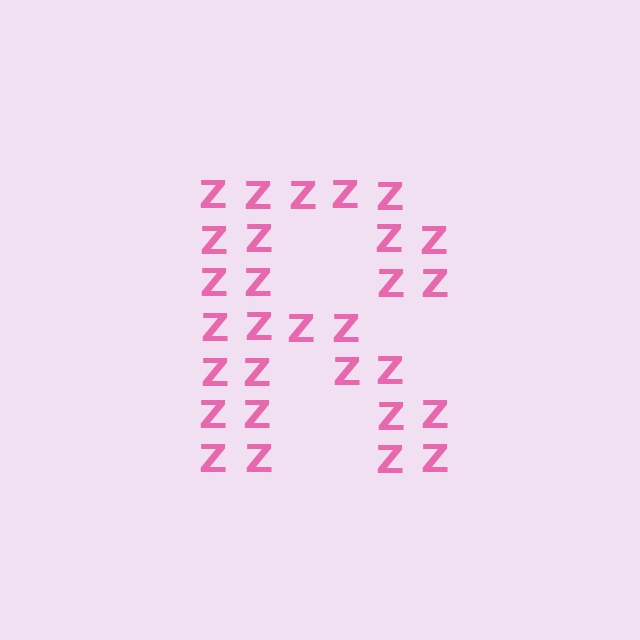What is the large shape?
The large shape is the letter R.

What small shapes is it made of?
It is made of small letter Z's.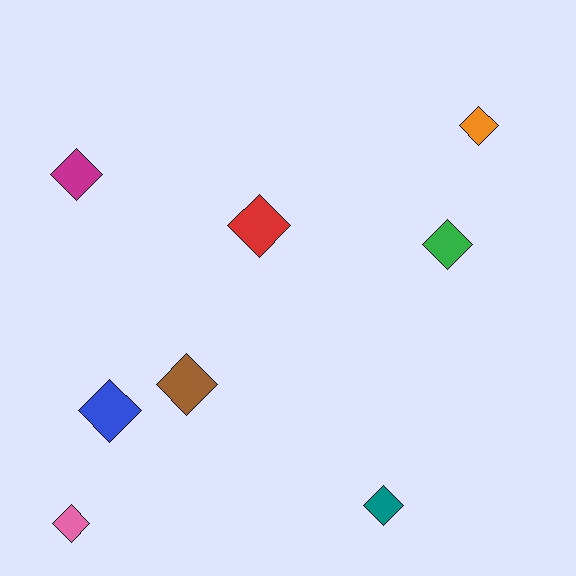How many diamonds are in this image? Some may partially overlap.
There are 8 diamonds.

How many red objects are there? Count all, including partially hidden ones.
There is 1 red object.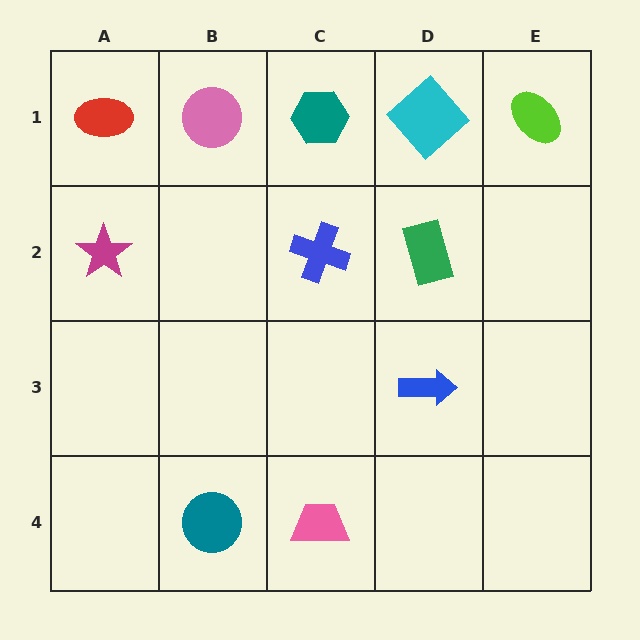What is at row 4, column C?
A pink trapezoid.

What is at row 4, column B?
A teal circle.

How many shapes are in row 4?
2 shapes.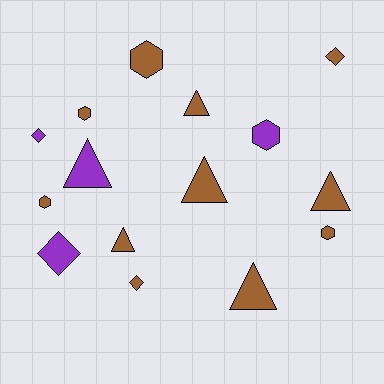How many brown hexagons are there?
There are 4 brown hexagons.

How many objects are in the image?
There are 15 objects.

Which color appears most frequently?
Brown, with 11 objects.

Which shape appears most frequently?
Triangle, with 6 objects.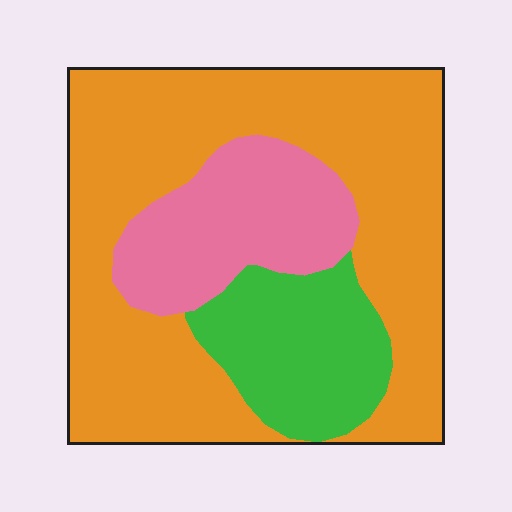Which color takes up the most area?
Orange, at roughly 60%.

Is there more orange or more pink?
Orange.